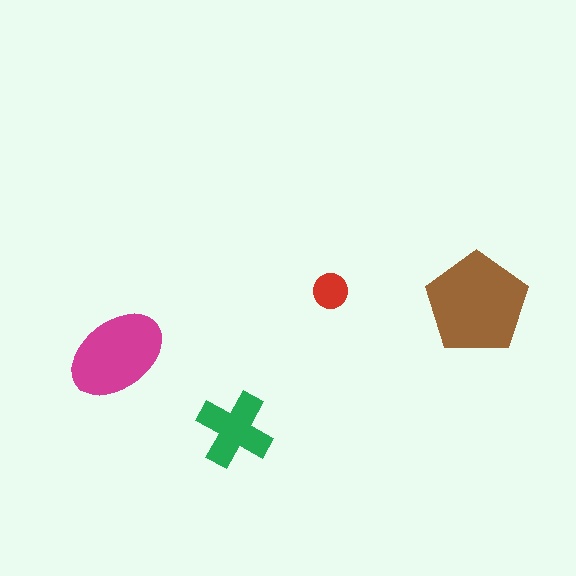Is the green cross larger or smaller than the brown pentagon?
Smaller.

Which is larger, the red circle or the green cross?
The green cross.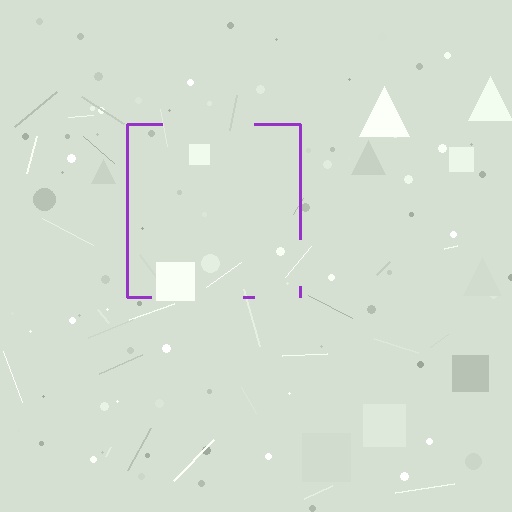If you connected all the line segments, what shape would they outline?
They would outline a square.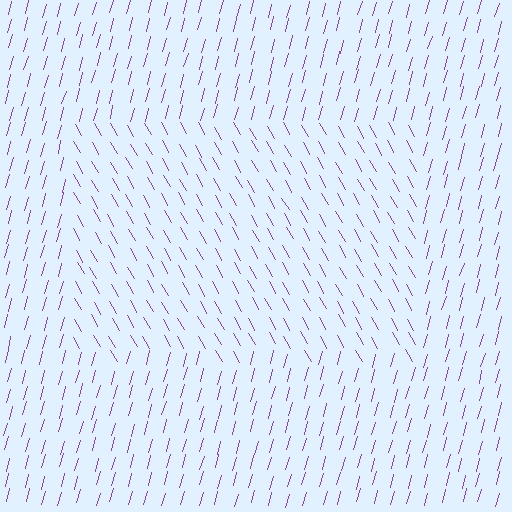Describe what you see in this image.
The image is filled with small purple line segments. A rectangle region in the image has lines oriented differently from the surrounding lines, creating a visible texture boundary.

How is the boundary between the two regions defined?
The boundary is defined purely by a change in line orientation (approximately 45 degrees difference). All lines are the same color and thickness.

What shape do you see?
I see a rectangle.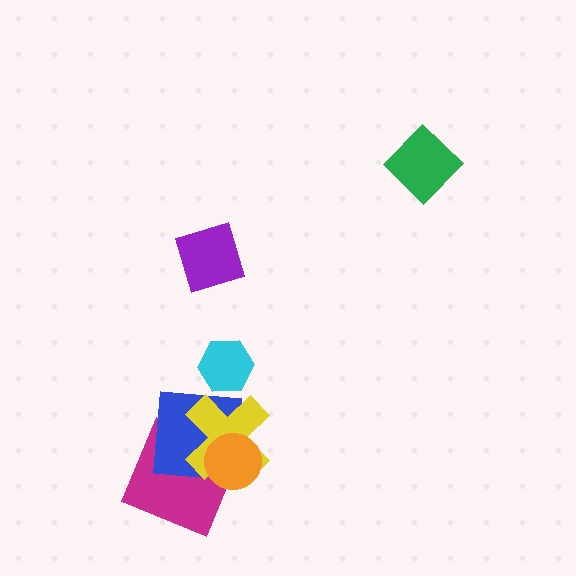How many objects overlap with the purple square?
0 objects overlap with the purple square.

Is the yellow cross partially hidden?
Yes, it is partially covered by another shape.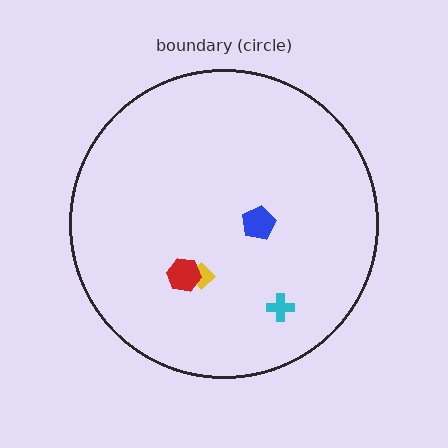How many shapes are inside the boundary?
4 inside, 0 outside.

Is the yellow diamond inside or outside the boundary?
Inside.